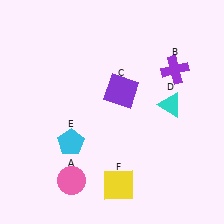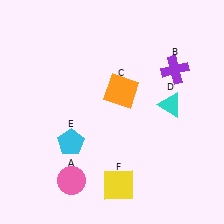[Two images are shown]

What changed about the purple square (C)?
In Image 1, C is purple. In Image 2, it changed to orange.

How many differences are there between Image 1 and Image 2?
There is 1 difference between the two images.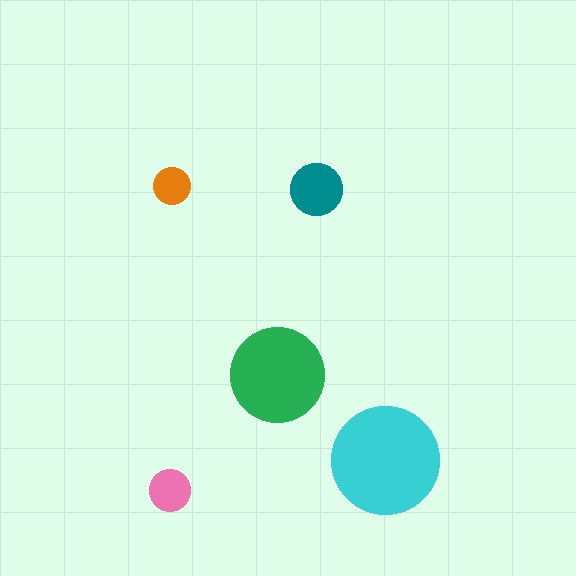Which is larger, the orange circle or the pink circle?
The pink one.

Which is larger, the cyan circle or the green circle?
The cyan one.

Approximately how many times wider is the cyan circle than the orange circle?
About 3 times wider.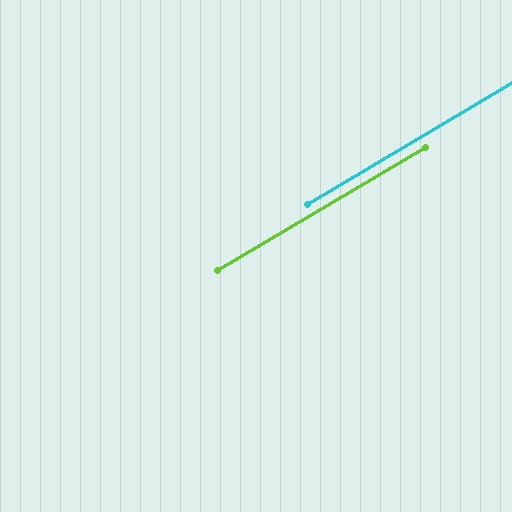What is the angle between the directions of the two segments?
Approximately 0 degrees.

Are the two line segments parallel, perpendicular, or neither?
Parallel — their directions differ by only 0.3°.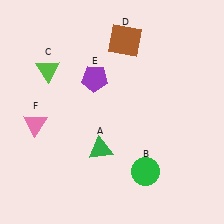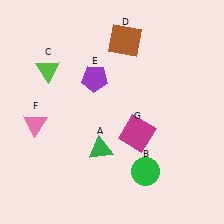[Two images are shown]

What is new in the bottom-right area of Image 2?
A magenta square (G) was added in the bottom-right area of Image 2.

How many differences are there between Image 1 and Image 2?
There is 1 difference between the two images.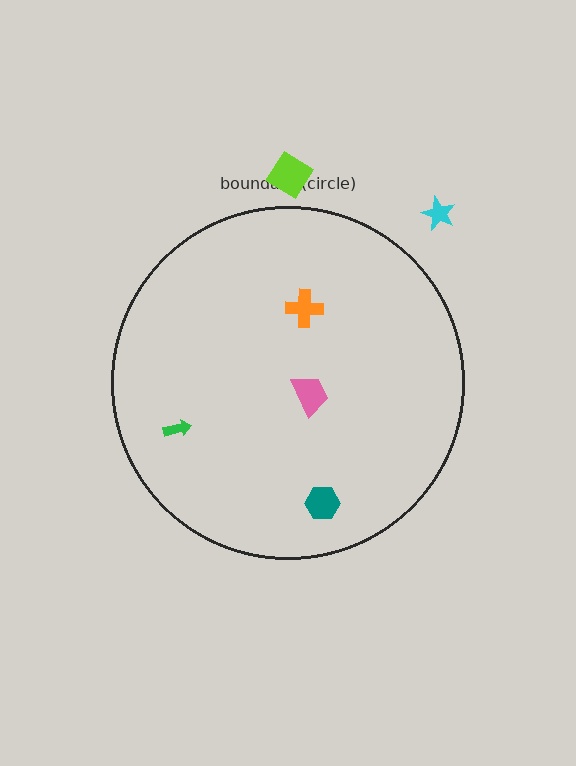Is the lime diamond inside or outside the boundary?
Outside.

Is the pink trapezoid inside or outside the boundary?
Inside.